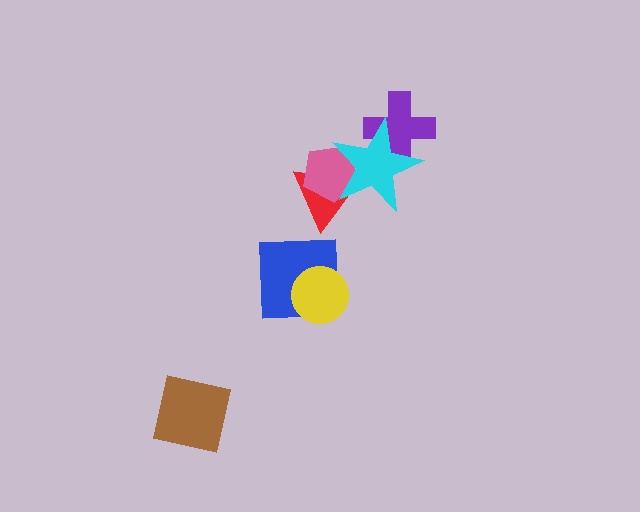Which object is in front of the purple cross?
The cyan star is in front of the purple cross.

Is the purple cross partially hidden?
Yes, it is partially covered by another shape.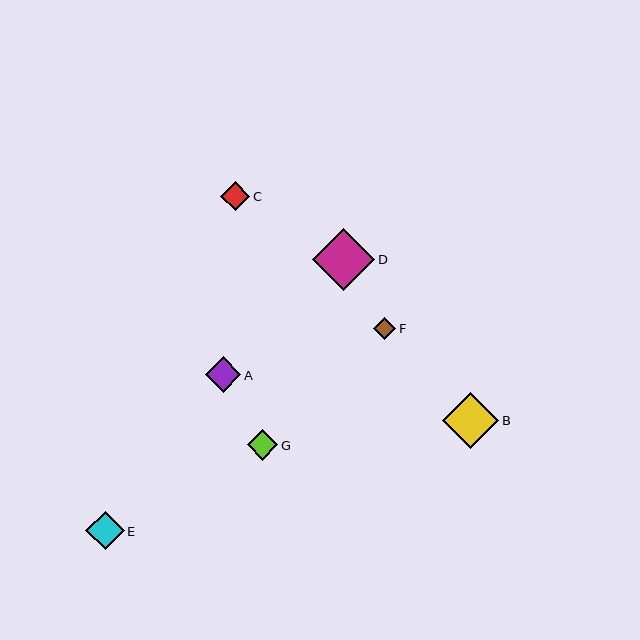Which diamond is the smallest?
Diamond F is the smallest with a size of approximately 22 pixels.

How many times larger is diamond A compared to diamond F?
Diamond A is approximately 1.6 times the size of diamond F.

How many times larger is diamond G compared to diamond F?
Diamond G is approximately 1.4 times the size of diamond F.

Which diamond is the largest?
Diamond D is the largest with a size of approximately 62 pixels.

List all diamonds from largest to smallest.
From largest to smallest: D, B, E, A, G, C, F.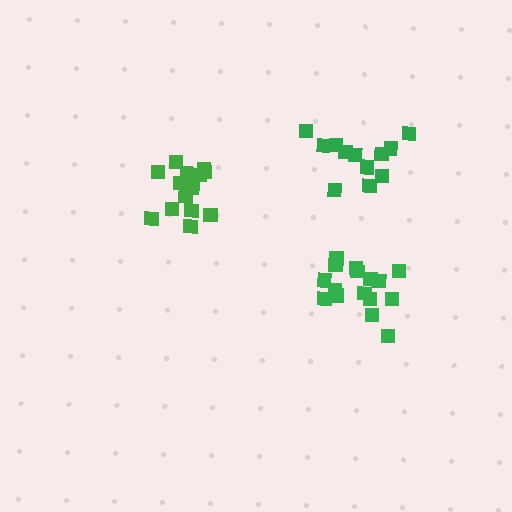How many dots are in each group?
Group 1: 16 dots, Group 2: 15 dots, Group 3: 12 dots (43 total).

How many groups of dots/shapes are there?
There are 3 groups.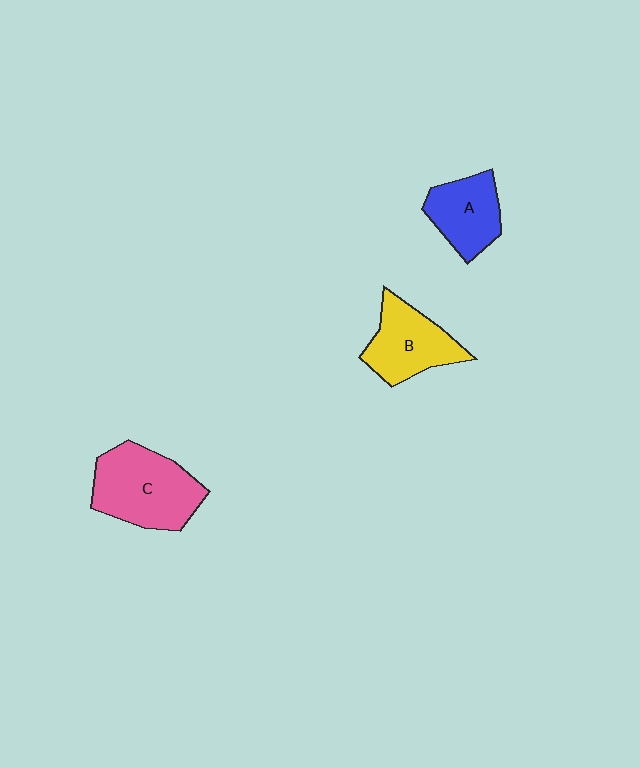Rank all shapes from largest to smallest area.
From largest to smallest: C (pink), B (yellow), A (blue).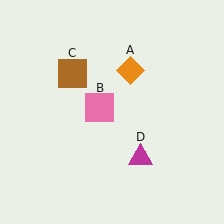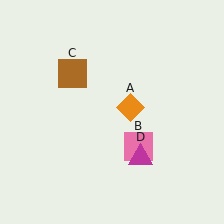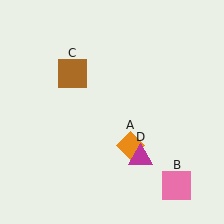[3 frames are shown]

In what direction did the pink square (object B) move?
The pink square (object B) moved down and to the right.